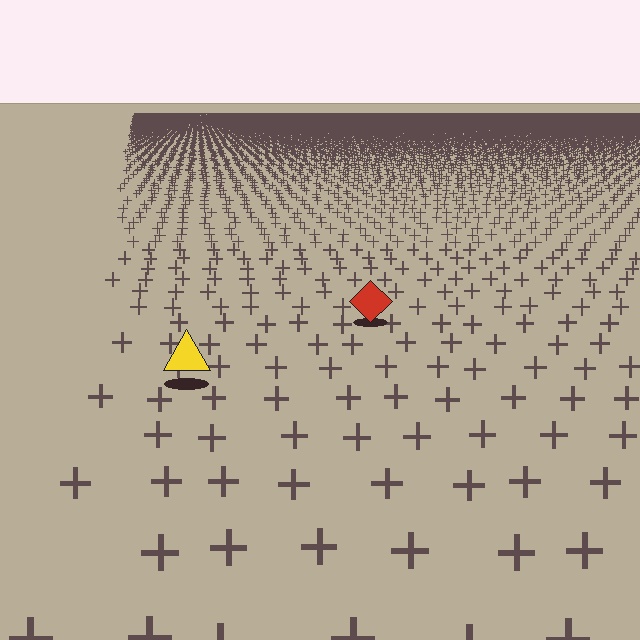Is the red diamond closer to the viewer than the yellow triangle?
No. The yellow triangle is closer — you can tell from the texture gradient: the ground texture is coarser near it.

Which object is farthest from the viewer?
The red diamond is farthest from the viewer. It appears smaller and the ground texture around it is denser.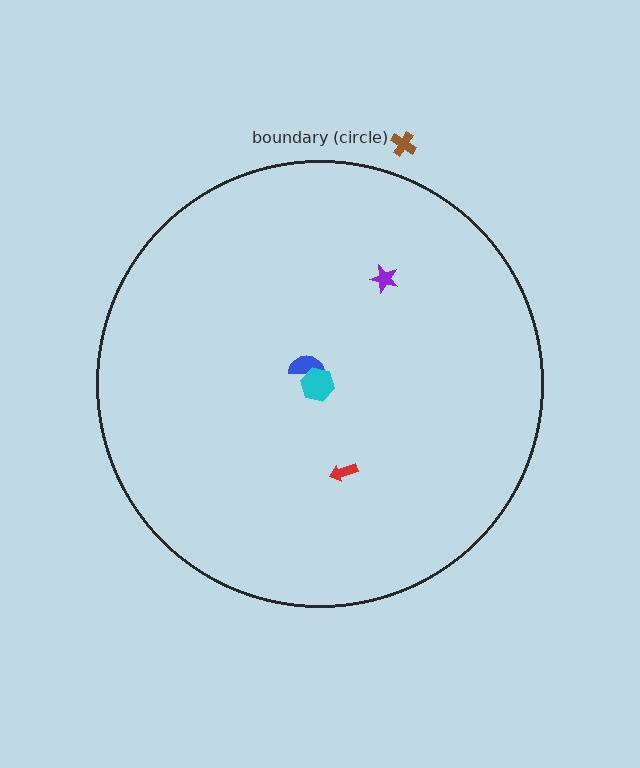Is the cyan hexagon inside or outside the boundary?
Inside.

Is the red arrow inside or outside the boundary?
Inside.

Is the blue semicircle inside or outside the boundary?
Inside.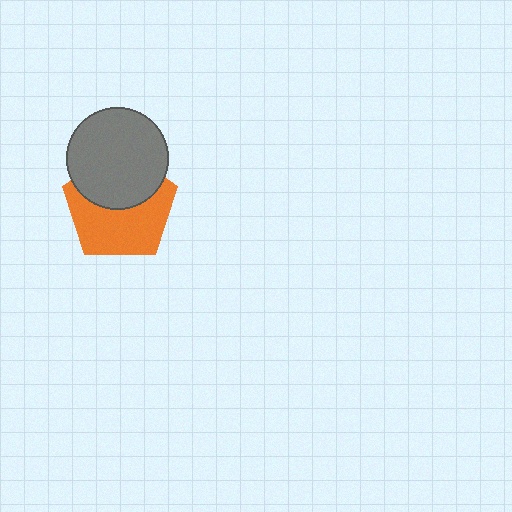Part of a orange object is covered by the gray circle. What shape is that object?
It is a pentagon.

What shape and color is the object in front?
The object in front is a gray circle.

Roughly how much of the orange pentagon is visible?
About half of it is visible (roughly 58%).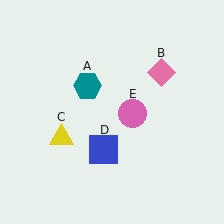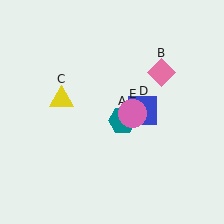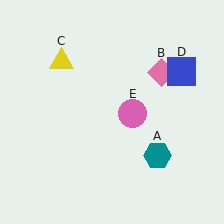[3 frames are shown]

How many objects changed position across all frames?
3 objects changed position: teal hexagon (object A), yellow triangle (object C), blue square (object D).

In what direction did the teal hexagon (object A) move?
The teal hexagon (object A) moved down and to the right.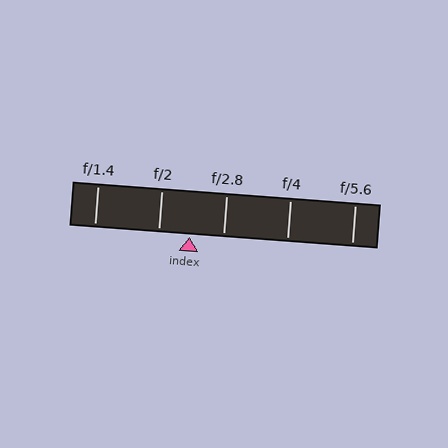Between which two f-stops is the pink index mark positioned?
The index mark is between f/2 and f/2.8.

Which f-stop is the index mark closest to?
The index mark is closest to f/2.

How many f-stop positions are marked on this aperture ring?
There are 5 f-stop positions marked.